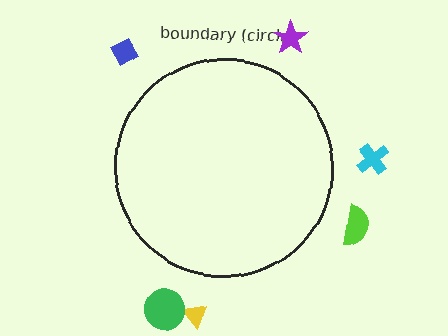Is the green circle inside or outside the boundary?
Outside.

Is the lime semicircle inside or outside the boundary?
Outside.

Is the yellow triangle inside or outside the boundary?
Outside.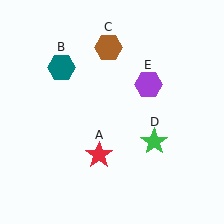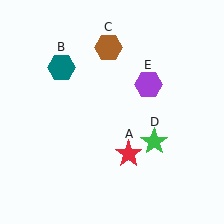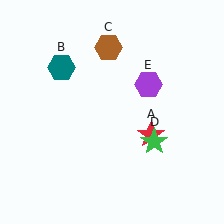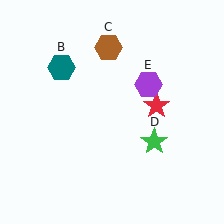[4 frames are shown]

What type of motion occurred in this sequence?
The red star (object A) rotated counterclockwise around the center of the scene.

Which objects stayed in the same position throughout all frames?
Teal hexagon (object B) and brown hexagon (object C) and green star (object D) and purple hexagon (object E) remained stationary.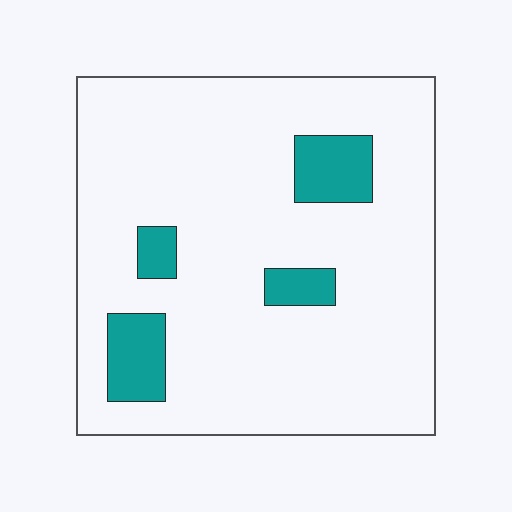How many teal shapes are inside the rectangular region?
4.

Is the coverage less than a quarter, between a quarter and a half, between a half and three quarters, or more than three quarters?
Less than a quarter.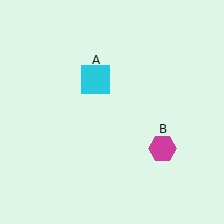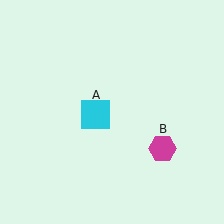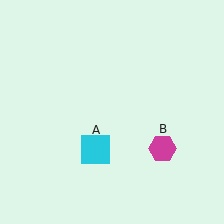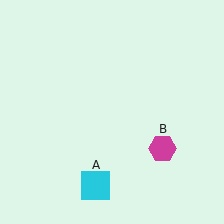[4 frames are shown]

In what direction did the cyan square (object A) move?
The cyan square (object A) moved down.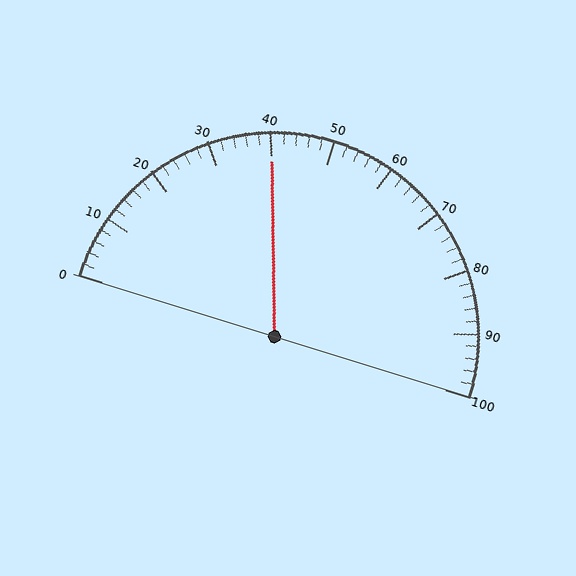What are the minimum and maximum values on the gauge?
The gauge ranges from 0 to 100.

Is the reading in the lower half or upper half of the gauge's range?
The reading is in the lower half of the range (0 to 100).